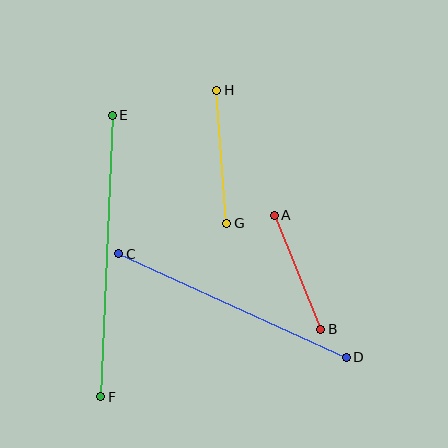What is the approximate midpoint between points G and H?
The midpoint is at approximately (222, 157) pixels.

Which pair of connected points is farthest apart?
Points E and F are farthest apart.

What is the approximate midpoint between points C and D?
The midpoint is at approximately (232, 305) pixels.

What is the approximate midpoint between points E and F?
The midpoint is at approximately (106, 256) pixels.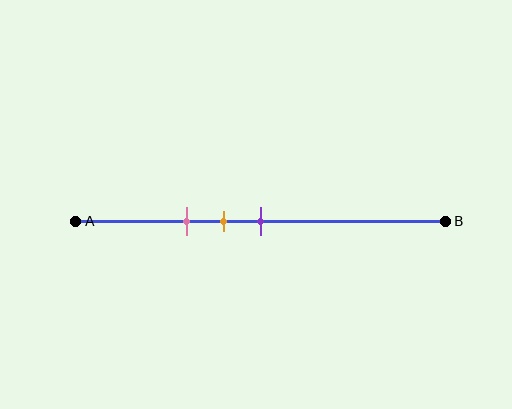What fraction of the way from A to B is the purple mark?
The purple mark is approximately 50% (0.5) of the way from A to B.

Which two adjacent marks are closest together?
The orange and purple marks are the closest adjacent pair.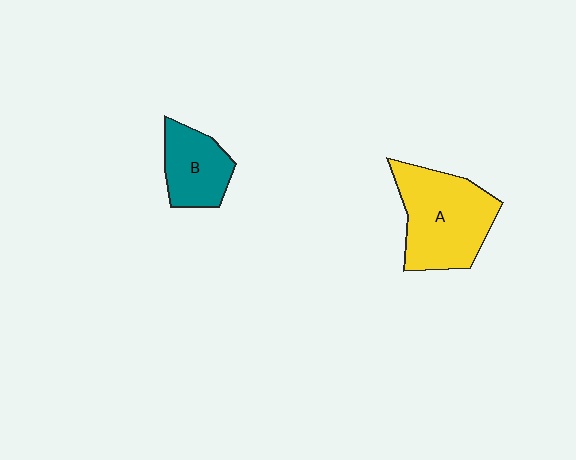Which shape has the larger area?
Shape A (yellow).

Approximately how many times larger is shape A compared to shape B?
Approximately 1.8 times.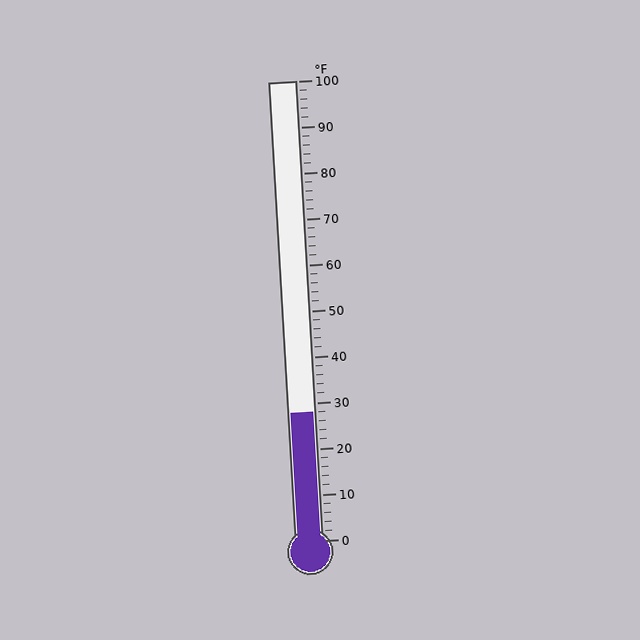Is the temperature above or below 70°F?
The temperature is below 70°F.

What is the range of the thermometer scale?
The thermometer scale ranges from 0°F to 100°F.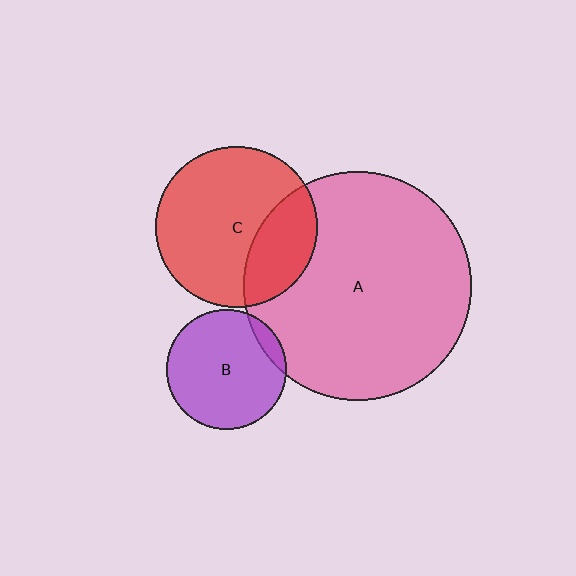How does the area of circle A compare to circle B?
Approximately 3.6 times.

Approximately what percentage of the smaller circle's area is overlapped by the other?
Approximately 10%.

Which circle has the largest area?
Circle A (pink).